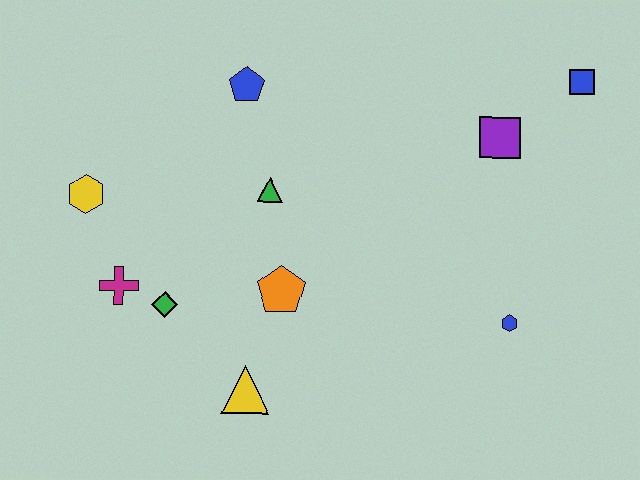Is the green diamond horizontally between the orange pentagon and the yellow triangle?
No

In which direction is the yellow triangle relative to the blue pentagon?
The yellow triangle is below the blue pentagon.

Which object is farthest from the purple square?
The yellow hexagon is farthest from the purple square.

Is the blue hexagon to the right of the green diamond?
Yes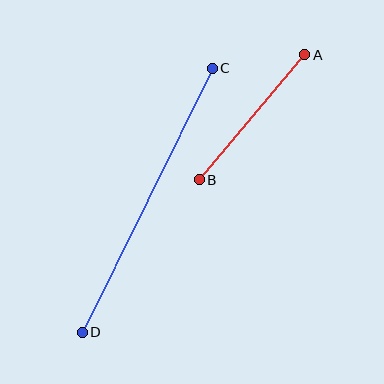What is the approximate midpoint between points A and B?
The midpoint is at approximately (252, 117) pixels.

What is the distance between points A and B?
The distance is approximately 163 pixels.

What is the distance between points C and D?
The distance is approximately 294 pixels.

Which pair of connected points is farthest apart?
Points C and D are farthest apart.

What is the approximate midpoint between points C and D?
The midpoint is at approximately (147, 200) pixels.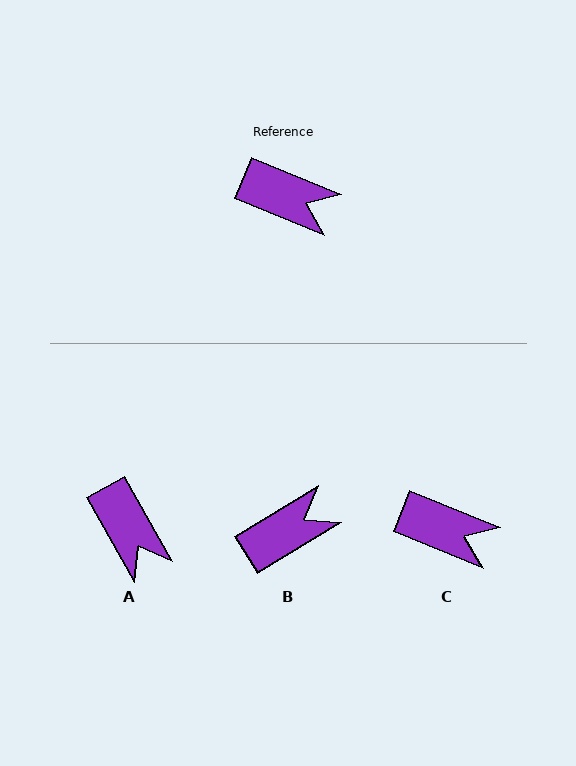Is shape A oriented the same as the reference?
No, it is off by about 38 degrees.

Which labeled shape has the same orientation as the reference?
C.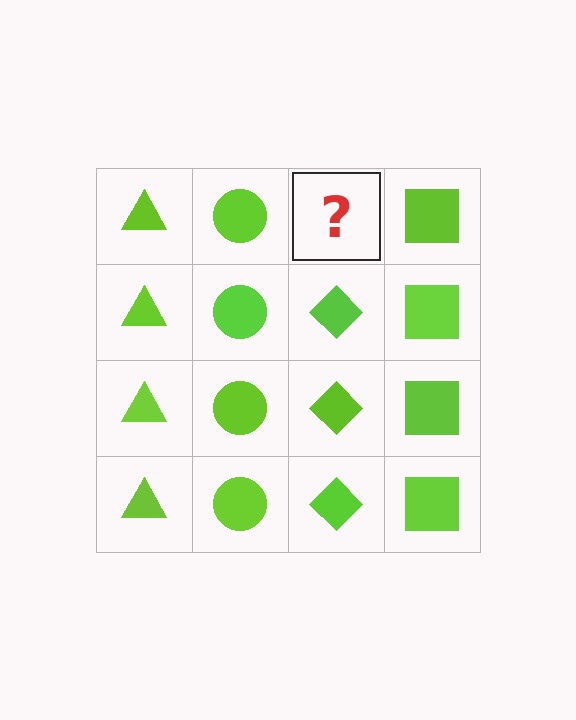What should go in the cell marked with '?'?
The missing cell should contain a lime diamond.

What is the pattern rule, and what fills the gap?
The rule is that each column has a consistent shape. The gap should be filled with a lime diamond.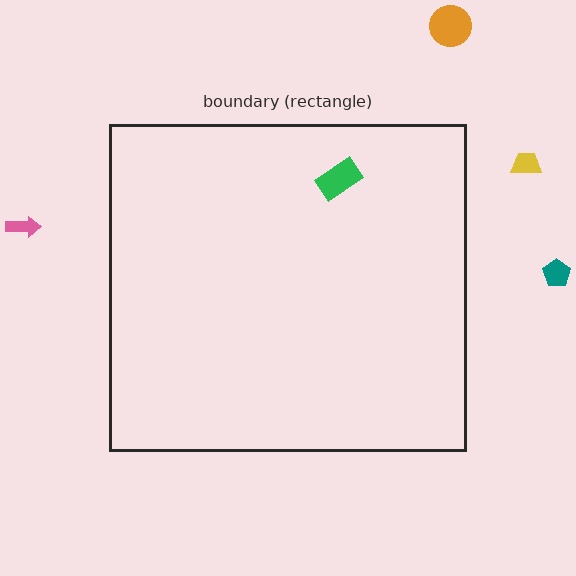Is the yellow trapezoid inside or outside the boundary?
Outside.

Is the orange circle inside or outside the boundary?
Outside.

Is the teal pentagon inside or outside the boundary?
Outside.